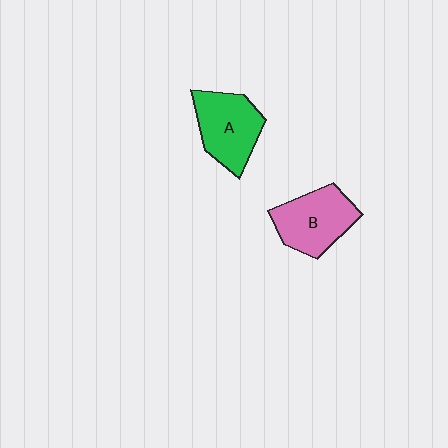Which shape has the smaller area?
Shape A (green).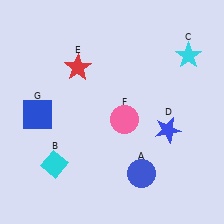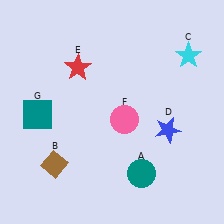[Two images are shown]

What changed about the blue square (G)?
In Image 1, G is blue. In Image 2, it changed to teal.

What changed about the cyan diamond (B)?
In Image 1, B is cyan. In Image 2, it changed to brown.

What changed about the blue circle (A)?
In Image 1, A is blue. In Image 2, it changed to teal.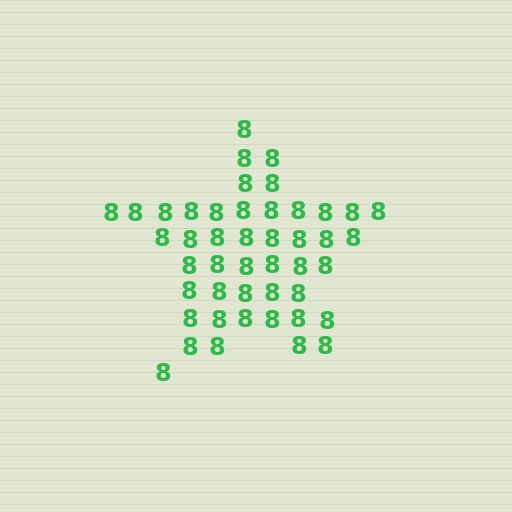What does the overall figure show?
The overall figure shows a star.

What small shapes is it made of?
It is made of small digit 8's.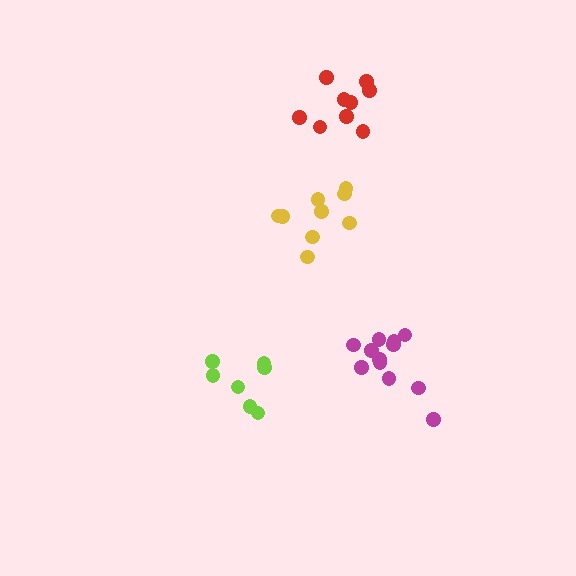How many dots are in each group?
Group 1: 12 dots, Group 2: 7 dots, Group 3: 9 dots, Group 4: 9 dots (37 total).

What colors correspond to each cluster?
The clusters are colored: magenta, lime, red, yellow.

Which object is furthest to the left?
The lime cluster is leftmost.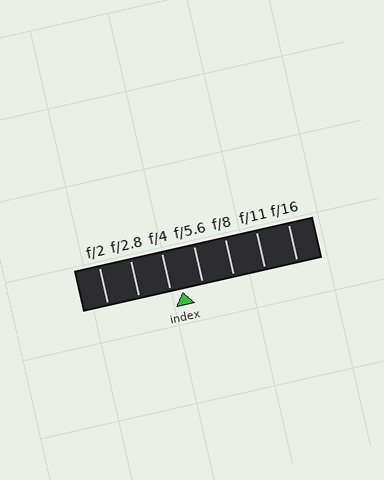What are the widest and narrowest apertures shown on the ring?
The widest aperture shown is f/2 and the narrowest is f/16.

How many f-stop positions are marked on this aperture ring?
There are 7 f-stop positions marked.